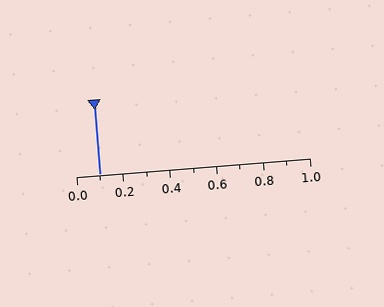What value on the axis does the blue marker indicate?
The marker indicates approximately 0.1.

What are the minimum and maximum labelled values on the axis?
The axis runs from 0.0 to 1.0.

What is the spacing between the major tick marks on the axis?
The major ticks are spaced 0.2 apart.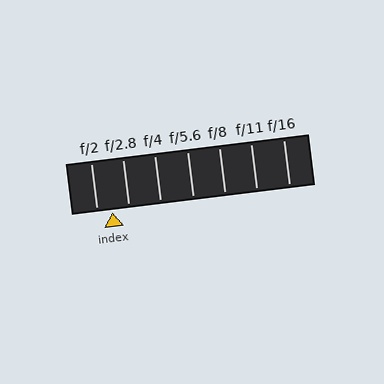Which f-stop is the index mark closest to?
The index mark is closest to f/2.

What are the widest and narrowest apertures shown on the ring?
The widest aperture shown is f/2 and the narrowest is f/16.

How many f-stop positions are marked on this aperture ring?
There are 7 f-stop positions marked.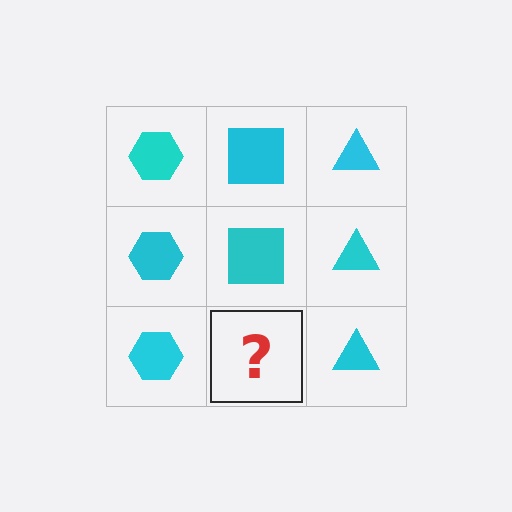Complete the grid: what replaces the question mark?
The question mark should be replaced with a cyan square.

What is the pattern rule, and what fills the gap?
The rule is that each column has a consistent shape. The gap should be filled with a cyan square.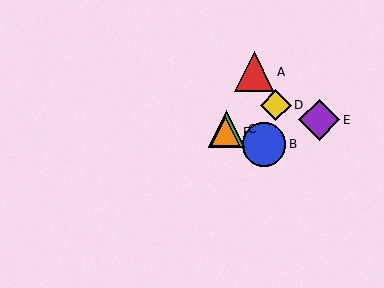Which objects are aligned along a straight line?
Objects A, C, F are aligned along a straight line.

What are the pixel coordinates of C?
Object C is at (227, 129).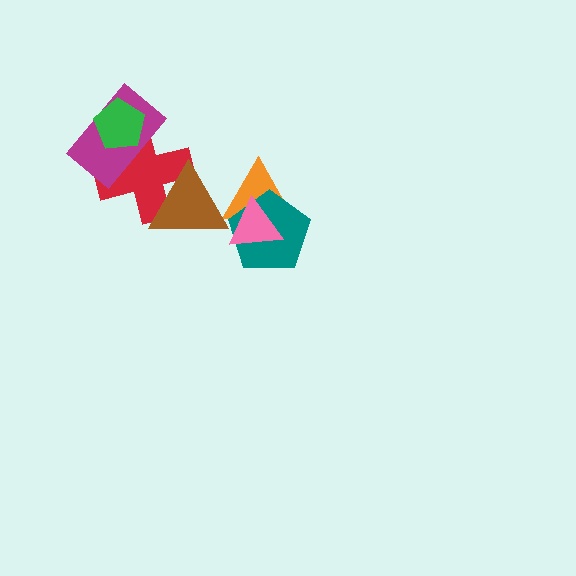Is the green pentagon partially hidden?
No, no other shape covers it.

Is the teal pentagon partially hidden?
Yes, it is partially covered by another shape.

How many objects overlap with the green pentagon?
2 objects overlap with the green pentagon.